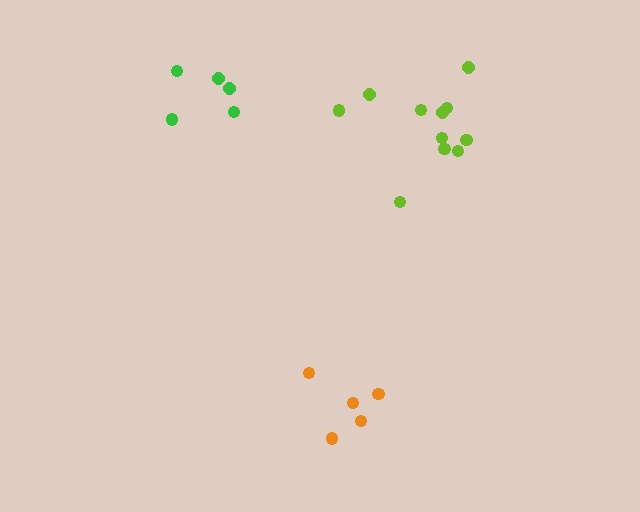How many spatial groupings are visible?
There are 3 spatial groupings.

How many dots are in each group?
Group 1: 11 dots, Group 2: 5 dots, Group 3: 5 dots (21 total).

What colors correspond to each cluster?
The clusters are colored: lime, green, orange.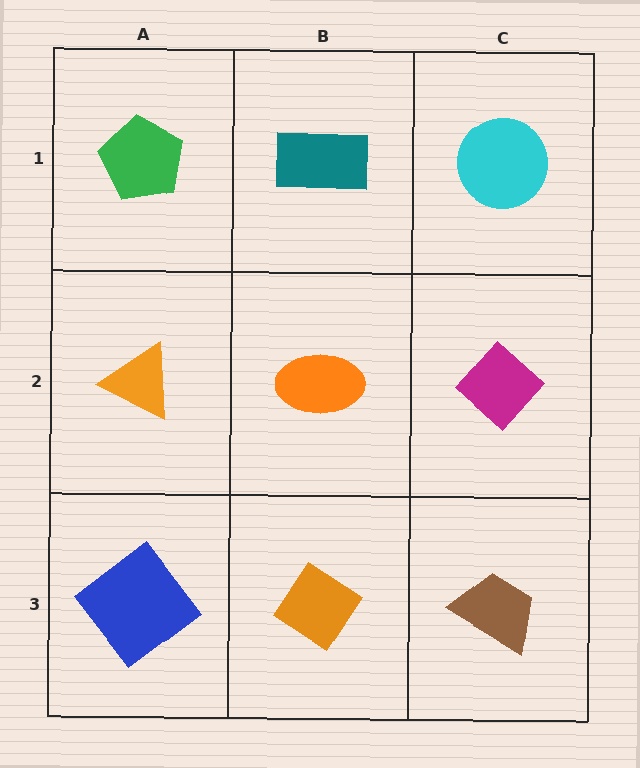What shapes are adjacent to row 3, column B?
An orange ellipse (row 2, column B), a blue diamond (row 3, column A), a brown trapezoid (row 3, column C).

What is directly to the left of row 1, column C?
A teal rectangle.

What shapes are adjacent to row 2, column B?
A teal rectangle (row 1, column B), an orange diamond (row 3, column B), an orange triangle (row 2, column A), a magenta diamond (row 2, column C).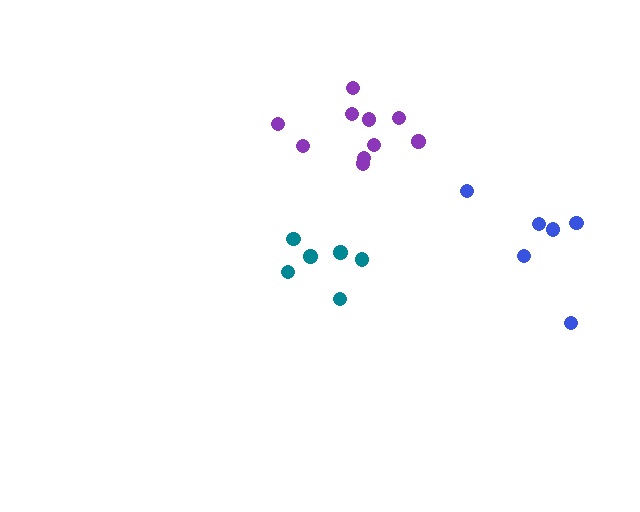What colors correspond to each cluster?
The clusters are colored: blue, teal, purple.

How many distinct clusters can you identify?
There are 3 distinct clusters.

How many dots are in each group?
Group 1: 6 dots, Group 2: 6 dots, Group 3: 10 dots (22 total).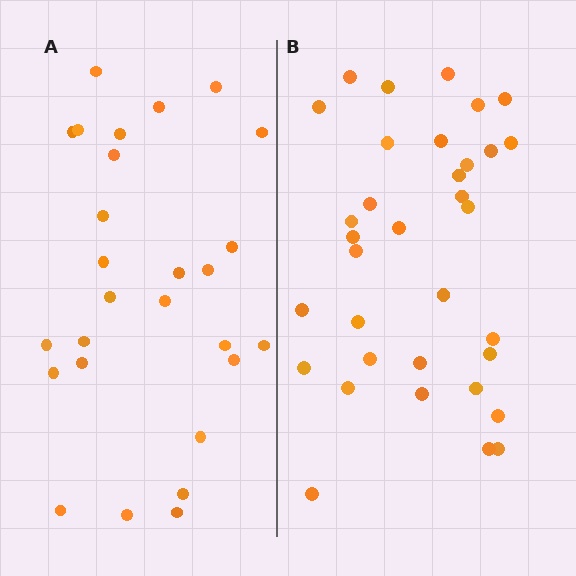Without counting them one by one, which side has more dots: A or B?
Region B (the right region) has more dots.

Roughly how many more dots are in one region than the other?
Region B has roughly 8 or so more dots than region A.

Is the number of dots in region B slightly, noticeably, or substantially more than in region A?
Region B has noticeably more, but not dramatically so. The ratio is roughly 1.3 to 1.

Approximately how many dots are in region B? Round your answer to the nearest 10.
About 30 dots. (The exact count is 34, which rounds to 30.)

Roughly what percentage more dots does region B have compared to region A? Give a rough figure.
About 25% more.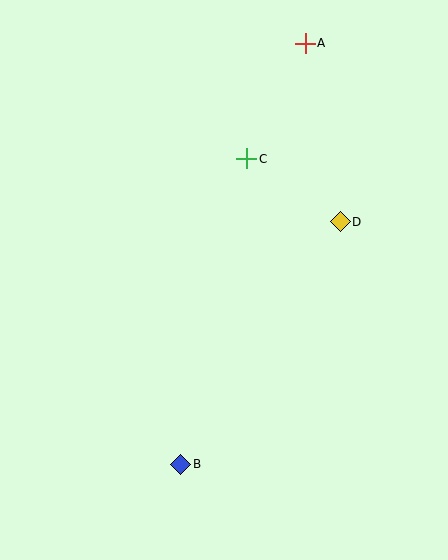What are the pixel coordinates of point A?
Point A is at (305, 43).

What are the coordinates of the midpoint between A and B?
The midpoint between A and B is at (243, 254).